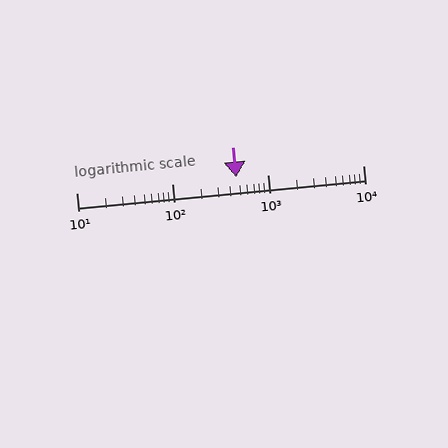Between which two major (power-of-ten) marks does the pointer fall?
The pointer is between 100 and 1000.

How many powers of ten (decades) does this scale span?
The scale spans 3 decades, from 10 to 10000.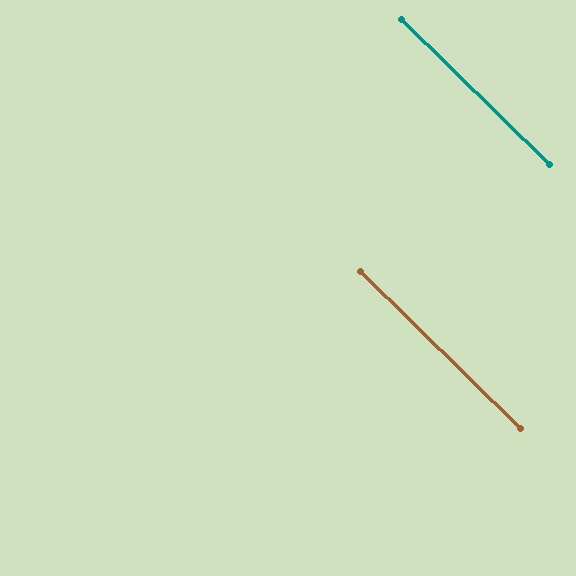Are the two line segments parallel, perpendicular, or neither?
Parallel — their directions differ by only 0.1°.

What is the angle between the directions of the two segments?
Approximately 0 degrees.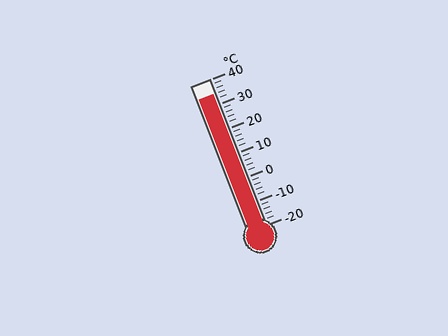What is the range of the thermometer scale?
The thermometer scale ranges from -20°C to 40°C.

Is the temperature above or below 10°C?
The temperature is above 10°C.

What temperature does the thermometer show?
The thermometer shows approximately 34°C.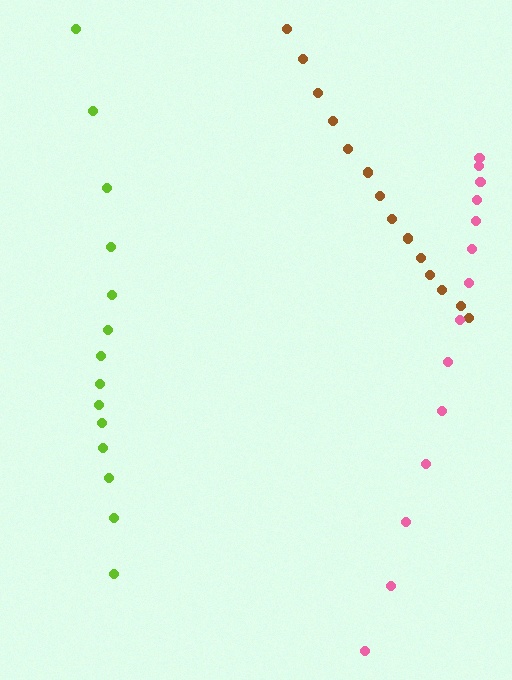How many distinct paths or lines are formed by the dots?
There are 3 distinct paths.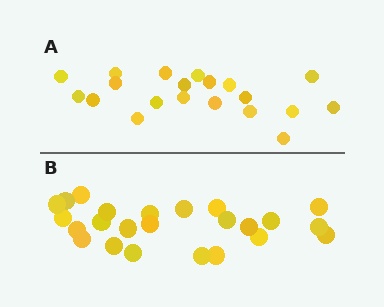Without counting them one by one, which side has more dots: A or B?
Region B (the bottom region) has more dots.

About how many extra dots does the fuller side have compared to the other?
Region B has about 4 more dots than region A.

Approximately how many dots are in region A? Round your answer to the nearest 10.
About 20 dots.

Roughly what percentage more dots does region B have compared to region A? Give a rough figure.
About 20% more.